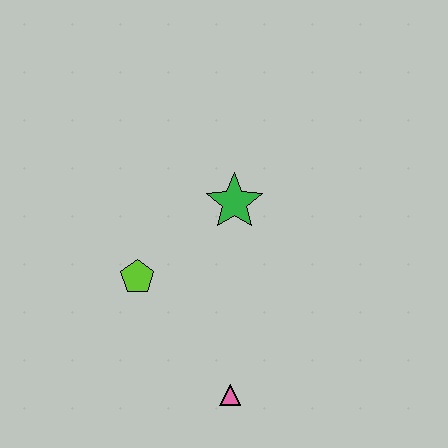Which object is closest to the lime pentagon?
The green star is closest to the lime pentagon.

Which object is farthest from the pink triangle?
The green star is farthest from the pink triangle.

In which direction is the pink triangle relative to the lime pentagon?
The pink triangle is below the lime pentagon.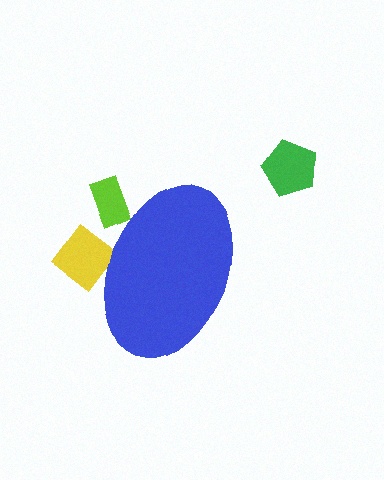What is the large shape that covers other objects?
A blue ellipse.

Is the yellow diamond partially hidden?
Yes, the yellow diamond is partially hidden behind the blue ellipse.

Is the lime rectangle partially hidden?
Yes, the lime rectangle is partially hidden behind the blue ellipse.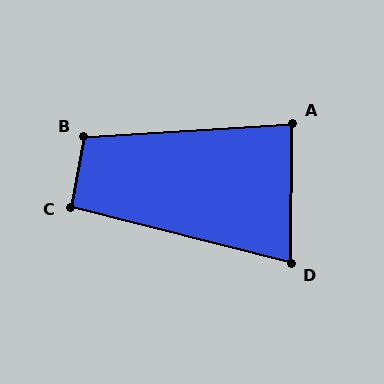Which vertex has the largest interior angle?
B, at approximately 104 degrees.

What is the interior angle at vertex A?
Approximately 86 degrees (approximately right).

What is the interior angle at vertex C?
Approximately 94 degrees (approximately right).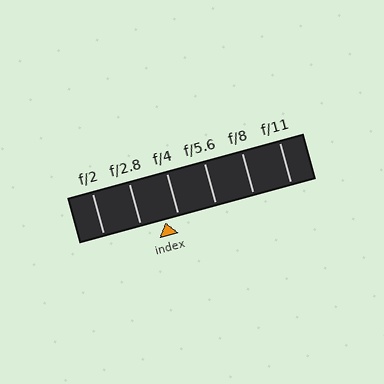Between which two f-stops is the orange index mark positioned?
The index mark is between f/2.8 and f/4.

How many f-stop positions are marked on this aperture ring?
There are 6 f-stop positions marked.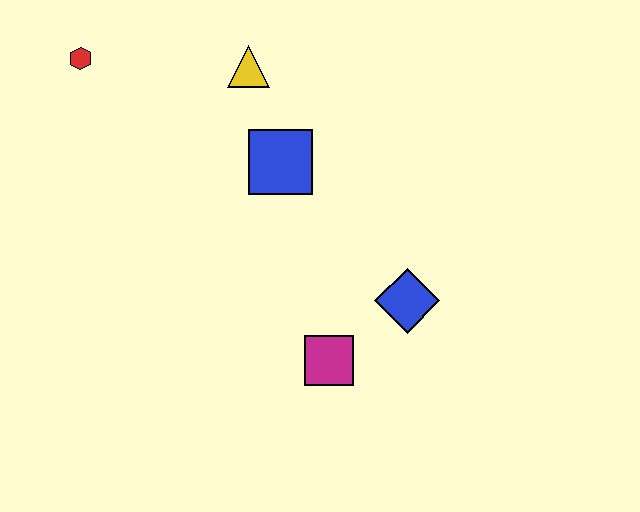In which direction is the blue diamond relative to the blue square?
The blue diamond is below the blue square.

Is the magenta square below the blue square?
Yes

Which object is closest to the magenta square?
The blue diamond is closest to the magenta square.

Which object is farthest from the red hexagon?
The blue diamond is farthest from the red hexagon.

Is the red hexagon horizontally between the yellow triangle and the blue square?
No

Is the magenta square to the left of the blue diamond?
Yes